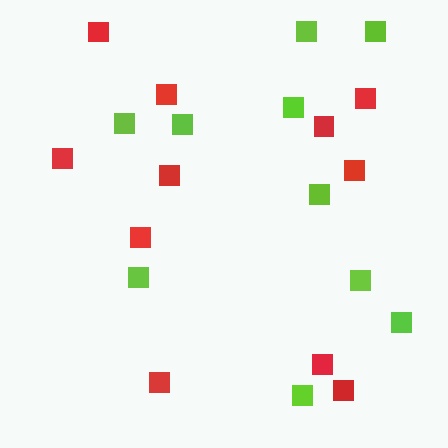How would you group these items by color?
There are 2 groups: one group of red squares (11) and one group of lime squares (10).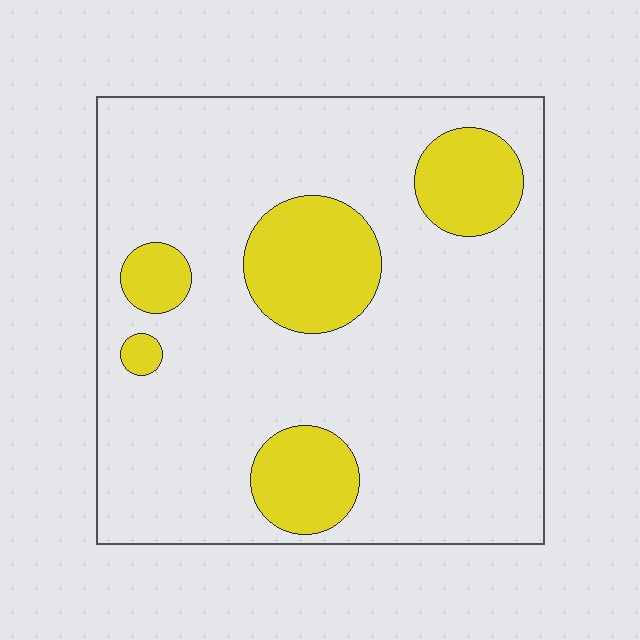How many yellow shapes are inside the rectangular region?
5.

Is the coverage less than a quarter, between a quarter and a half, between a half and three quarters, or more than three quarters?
Less than a quarter.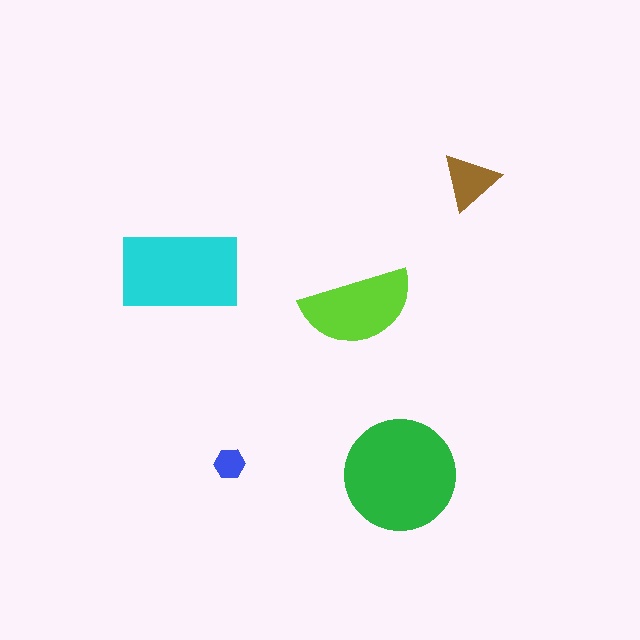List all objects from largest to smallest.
The green circle, the cyan rectangle, the lime semicircle, the brown triangle, the blue hexagon.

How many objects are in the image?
There are 5 objects in the image.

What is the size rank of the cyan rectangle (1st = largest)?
2nd.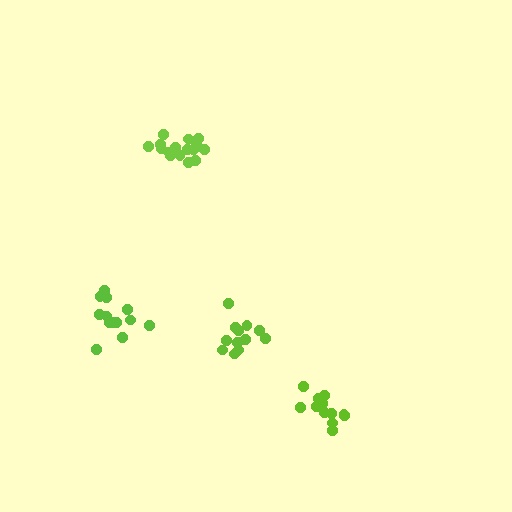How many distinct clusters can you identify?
There are 4 distinct clusters.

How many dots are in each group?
Group 1: 12 dots, Group 2: 13 dots, Group 3: 12 dots, Group 4: 16 dots (53 total).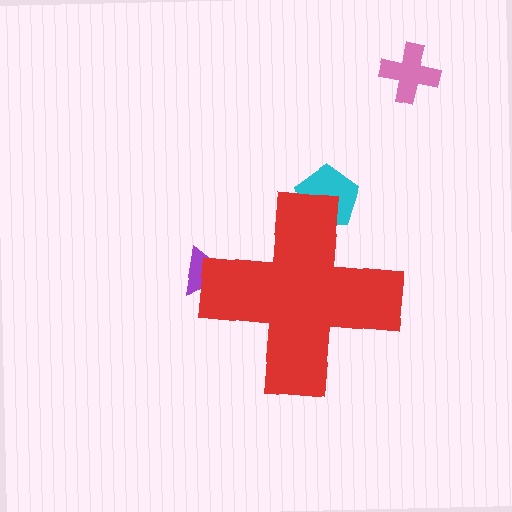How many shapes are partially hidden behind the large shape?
2 shapes are partially hidden.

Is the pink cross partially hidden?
No, the pink cross is fully visible.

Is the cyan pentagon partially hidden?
Yes, the cyan pentagon is partially hidden behind the red cross.